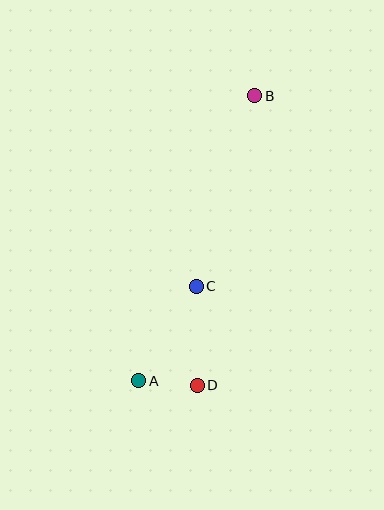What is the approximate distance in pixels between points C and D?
The distance between C and D is approximately 99 pixels.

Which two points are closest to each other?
Points A and D are closest to each other.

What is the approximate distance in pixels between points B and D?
The distance between B and D is approximately 295 pixels.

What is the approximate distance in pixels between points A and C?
The distance between A and C is approximately 110 pixels.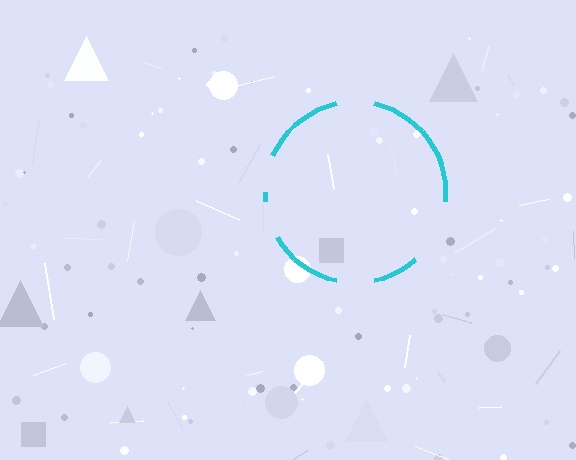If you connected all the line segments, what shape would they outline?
They would outline a circle.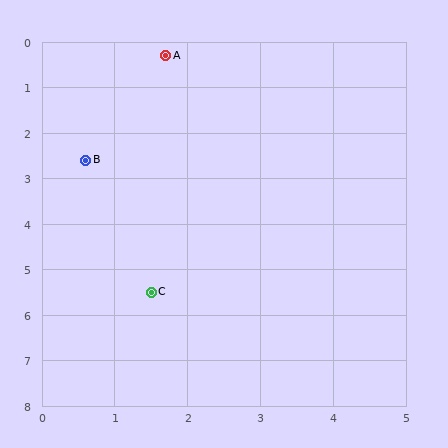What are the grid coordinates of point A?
Point A is at approximately (1.7, 0.3).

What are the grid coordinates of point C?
Point C is at approximately (1.5, 5.5).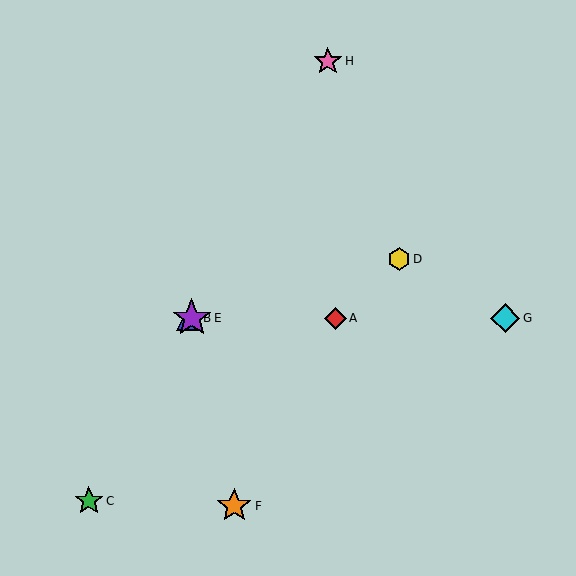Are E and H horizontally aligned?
No, E is at y≈318 and H is at y≈61.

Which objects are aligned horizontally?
Objects A, B, E, G are aligned horizontally.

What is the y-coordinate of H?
Object H is at y≈61.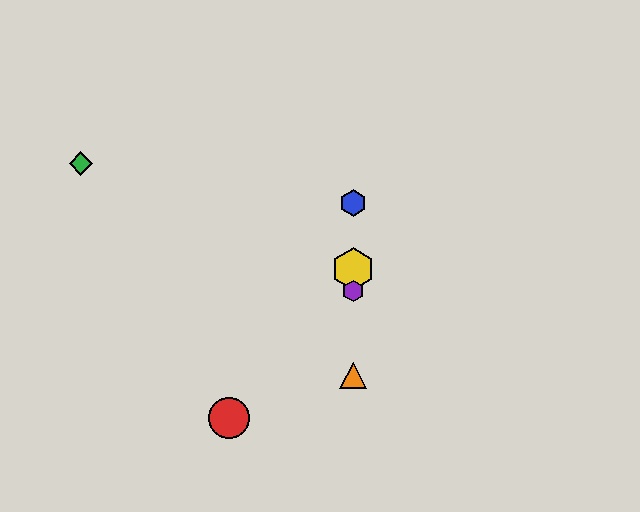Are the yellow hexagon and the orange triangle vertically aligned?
Yes, both are at x≈353.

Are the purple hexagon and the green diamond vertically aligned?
No, the purple hexagon is at x≈353 and the green diamond is at x≈81.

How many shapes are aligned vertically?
4 shapes (the blue hexagon, the yellow hexagon, the purple hexagon, the orange triangle) are aligned vertically.